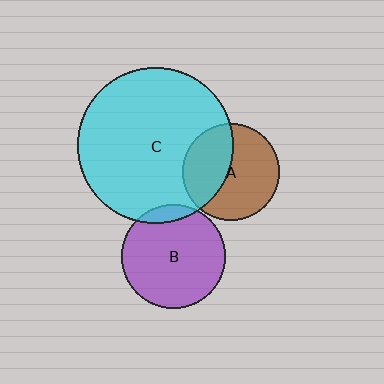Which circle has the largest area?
Circle C (cyan).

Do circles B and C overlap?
Yes.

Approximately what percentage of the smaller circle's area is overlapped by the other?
Approximately 10%.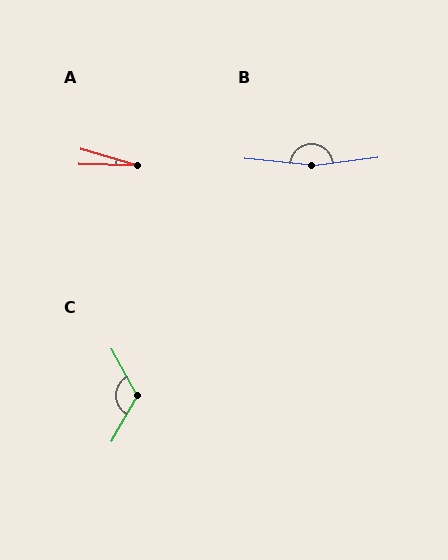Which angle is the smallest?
A, at approximately 15 degrees.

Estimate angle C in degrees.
Approximately 122 degrees.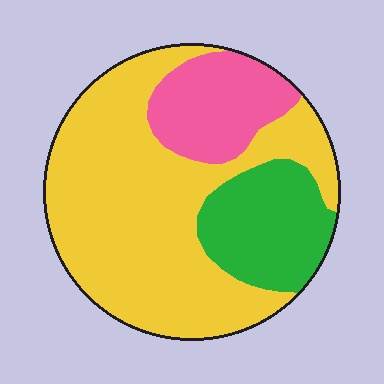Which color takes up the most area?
Yellow, at roughly 65%.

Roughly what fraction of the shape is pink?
Pink takes up between a sixth and a third of the shape.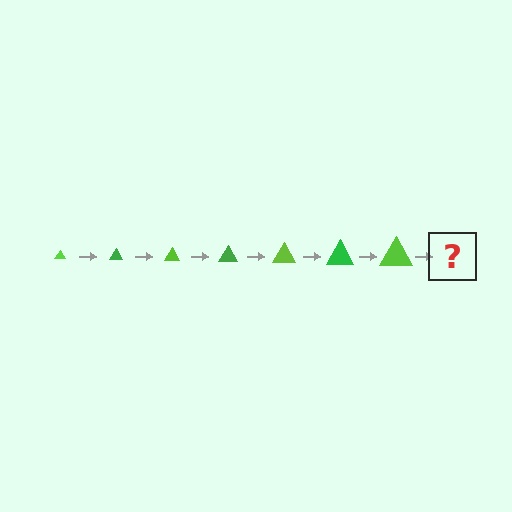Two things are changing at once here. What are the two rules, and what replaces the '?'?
The two rules are that the triangle grows larger each step and the color cycles through lime and green. The '?' should be a green triangle, larger than the previous one.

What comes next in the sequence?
The next element should be a green triangle, larger than the previous one.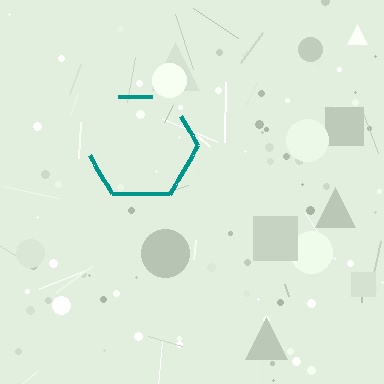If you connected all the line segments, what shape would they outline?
They would outline a hexagon.